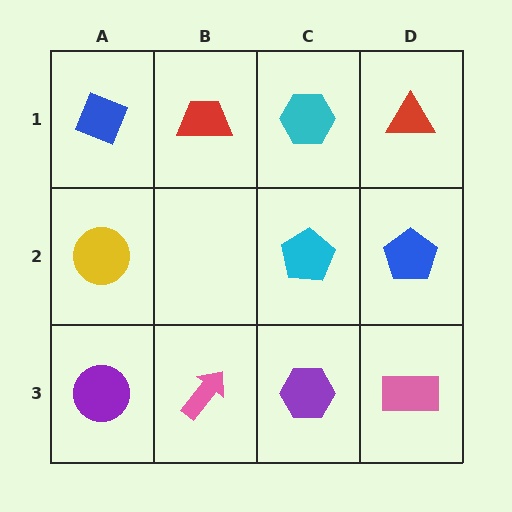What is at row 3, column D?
A pink rectangle.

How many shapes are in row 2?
3 shapes.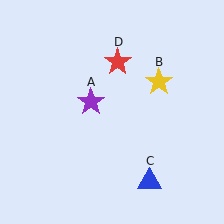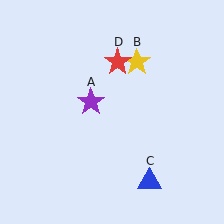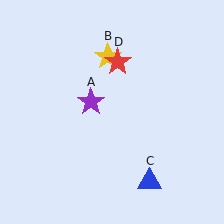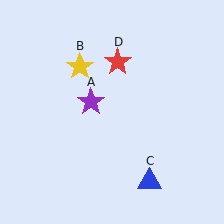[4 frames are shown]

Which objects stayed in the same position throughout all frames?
Purple star (object A) and blue triangle (object C) and red star (object D) remained stationary.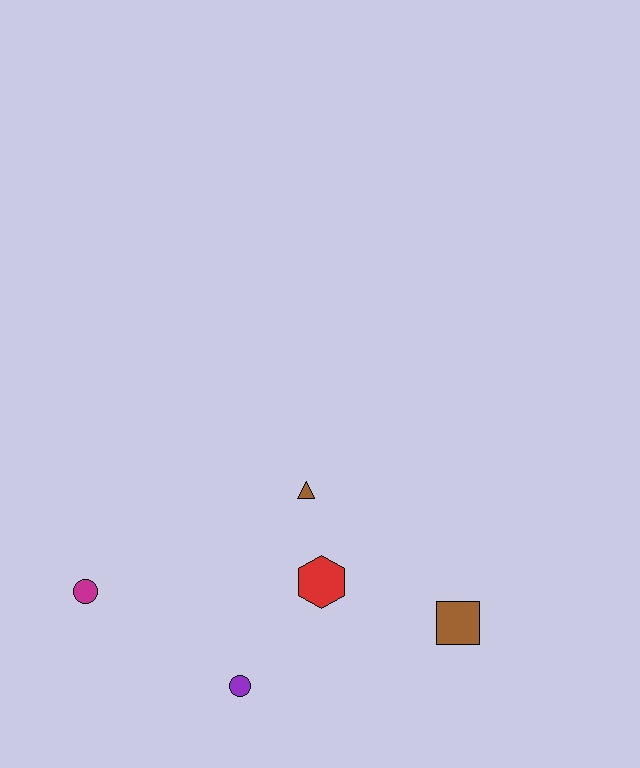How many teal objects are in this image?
There are no teal objects.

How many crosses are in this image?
There are no crosses.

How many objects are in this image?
There are 5 objects.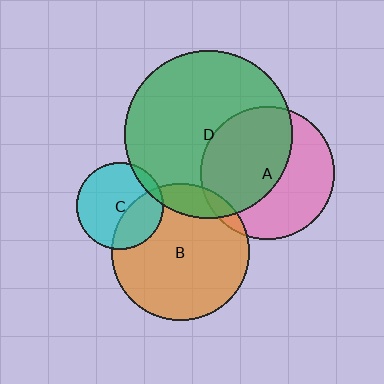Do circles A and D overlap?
Yes.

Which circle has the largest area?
Circle D (green).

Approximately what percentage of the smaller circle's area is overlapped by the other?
Approximately 55%.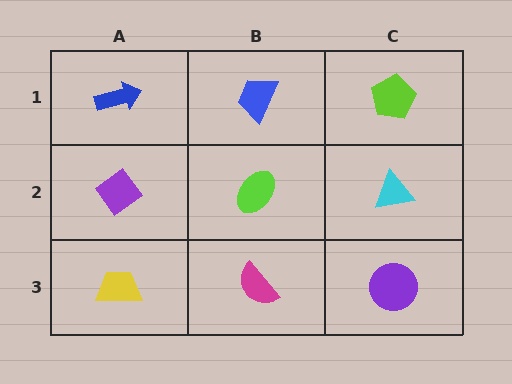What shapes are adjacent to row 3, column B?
A lime ellipse (row 2, column B), a yellow trapezoid (row 3, column A), a purple circle (row 3, column C).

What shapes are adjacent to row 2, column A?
A blue arrow (row 1, column A), a yellow trapezoid (row 3, column A), a lime ellipse (row 2, column B).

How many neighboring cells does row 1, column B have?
3.